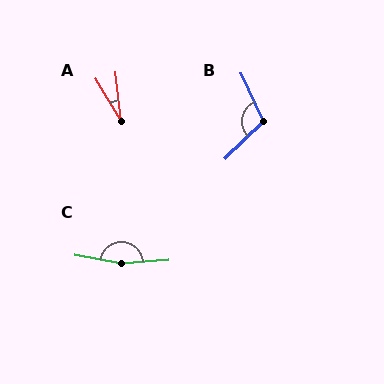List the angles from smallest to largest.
A (24°), B (110°), C (165°).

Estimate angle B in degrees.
Approximately 110 degrees.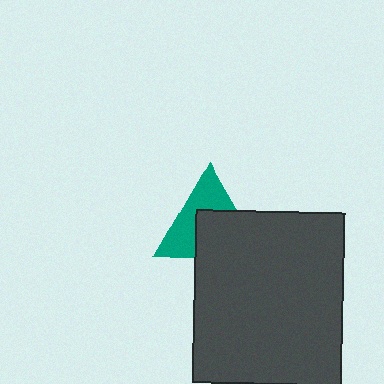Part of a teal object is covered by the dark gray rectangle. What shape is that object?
It is a triangle.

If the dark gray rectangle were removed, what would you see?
You would see the complete teal triangle.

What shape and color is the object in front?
The object in front is a dark gray rectangle.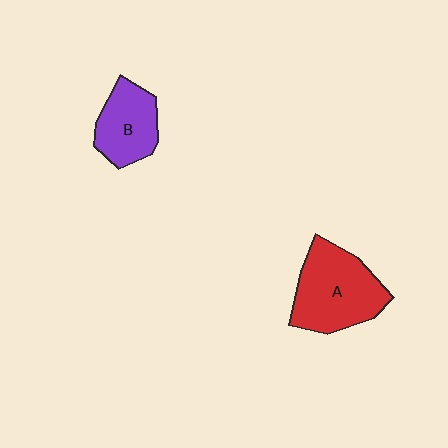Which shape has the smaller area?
Shape B (purple).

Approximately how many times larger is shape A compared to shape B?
Approximately 1.5 times.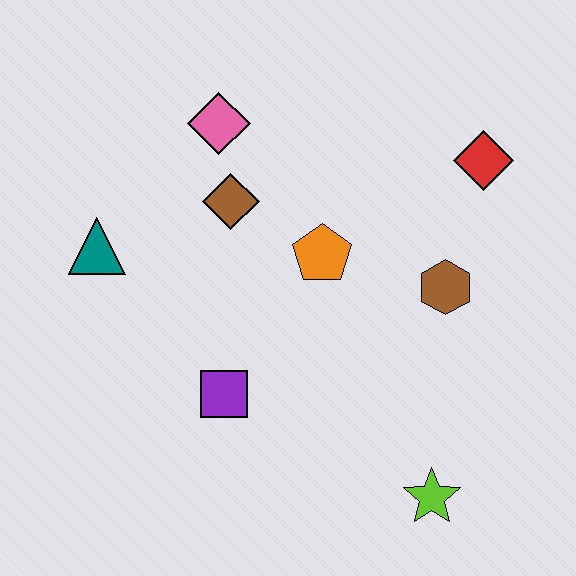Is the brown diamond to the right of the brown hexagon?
No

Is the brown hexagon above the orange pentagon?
No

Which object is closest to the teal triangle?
The brown diamond is closest to the teal triangle.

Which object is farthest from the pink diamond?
The lime star is farthest from the pink diamond.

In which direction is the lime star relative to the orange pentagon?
The lime star is below the orange pentagon.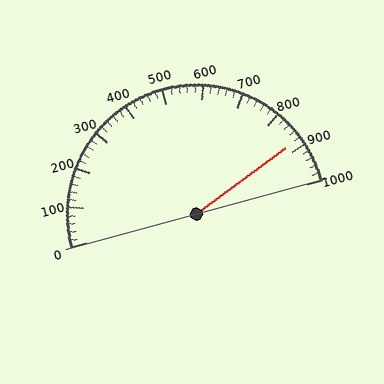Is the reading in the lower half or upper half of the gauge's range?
The reading is in the upper half of the range (0 to 1000).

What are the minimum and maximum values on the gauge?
The gauge ranges from 0 to 1000.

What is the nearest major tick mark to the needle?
The nearest major tick mark is 900.